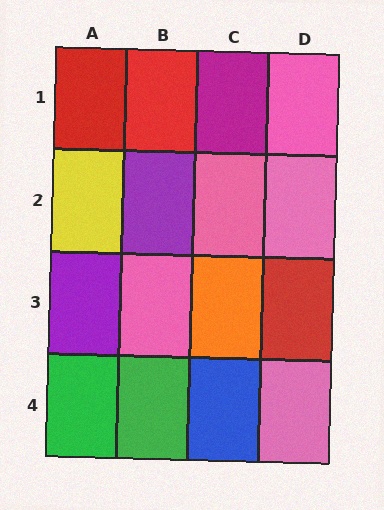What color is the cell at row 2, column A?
Yellow.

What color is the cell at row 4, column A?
Green.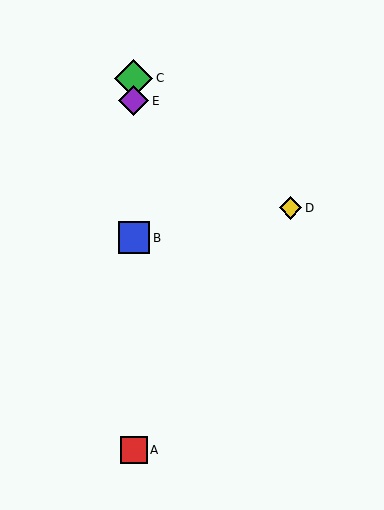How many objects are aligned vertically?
4 objects (A, B, C, E) are aligned vertically.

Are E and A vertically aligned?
Yes, both are at x≈134.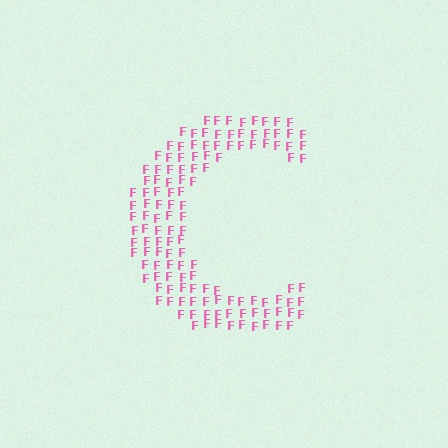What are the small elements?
The small elements are letter F's.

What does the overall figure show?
The overall figure shows the letter C.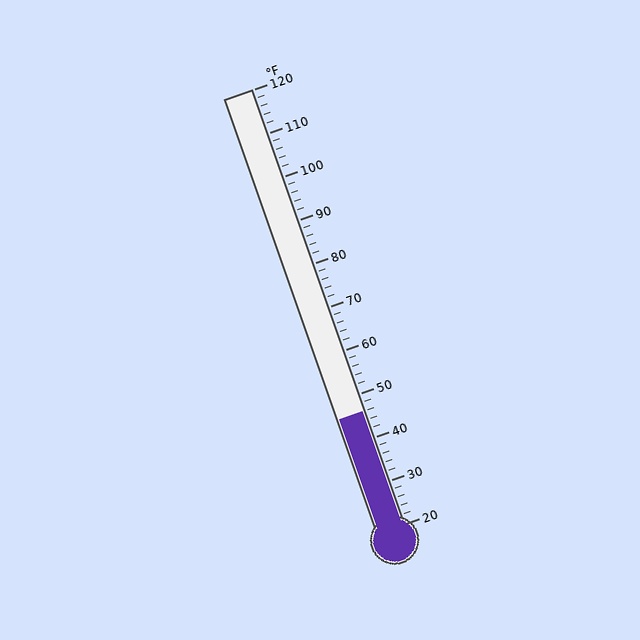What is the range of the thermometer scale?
The thermometer scale ranges from 20°F to 120°F.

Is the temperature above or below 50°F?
The temperature is below 50°F.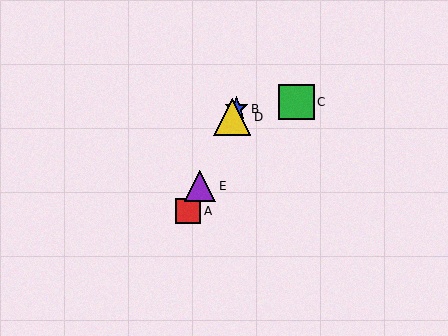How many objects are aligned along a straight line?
4 objects (A, B, D, E) are aligned along a straight line.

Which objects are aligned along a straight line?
Objects A, B, D, E are aligned along a straight line.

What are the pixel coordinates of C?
Object C is at (296, 102).